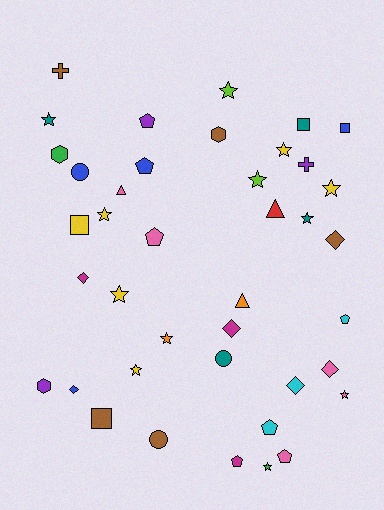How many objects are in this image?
There are 40 objects.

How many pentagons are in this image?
There are 7 pentagons.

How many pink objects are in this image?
There are 5 pink objects.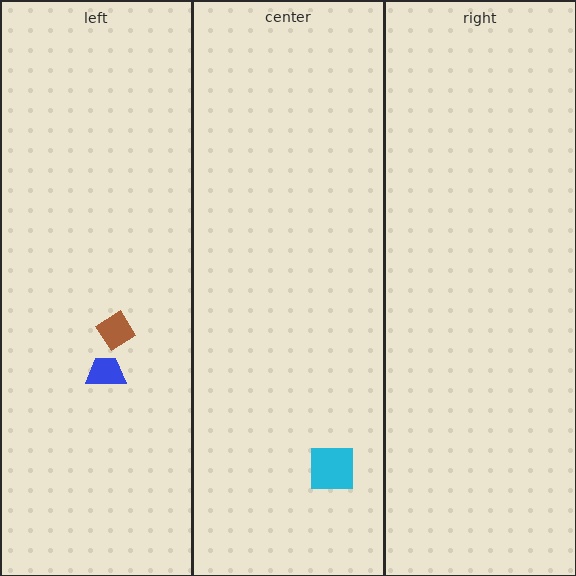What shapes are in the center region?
The cyan square.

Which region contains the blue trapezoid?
The left region.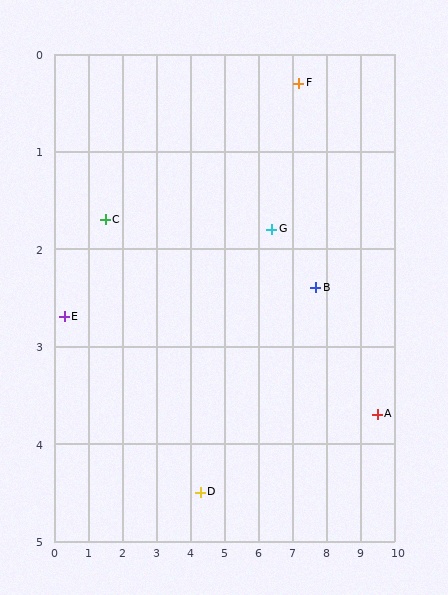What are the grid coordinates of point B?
Point B is at approximately (7.7, 2.4).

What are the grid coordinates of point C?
Point C is at approximately (1.5, 1.7).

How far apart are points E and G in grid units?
Points E and G are about 6.2 grid units apart.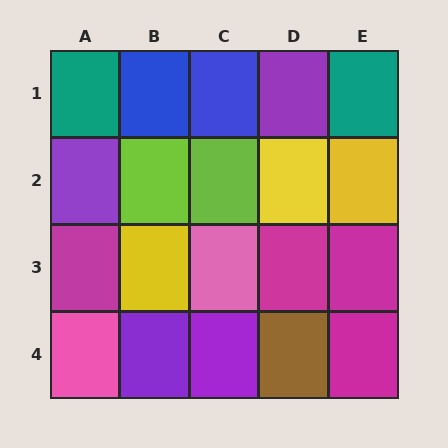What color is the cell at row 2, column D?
Yellow.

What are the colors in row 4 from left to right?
Pink, purple, purple, brown, magenta.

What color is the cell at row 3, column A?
Magenta.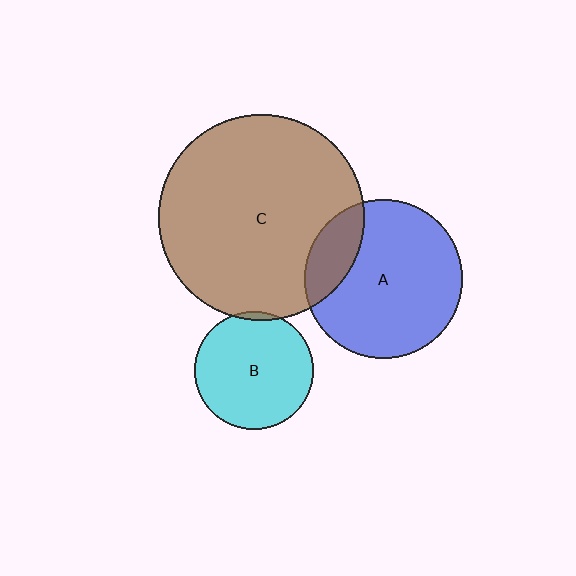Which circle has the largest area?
Circle C (brown).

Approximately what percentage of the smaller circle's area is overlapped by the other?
Approximately 5%.